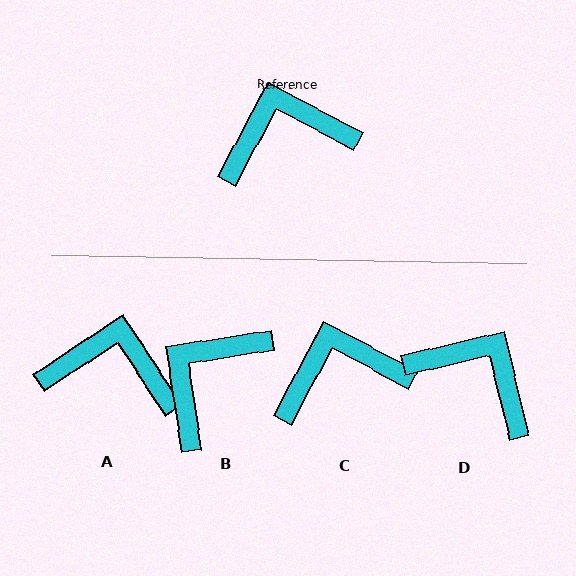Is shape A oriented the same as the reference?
No, it is off by about 28 degrees.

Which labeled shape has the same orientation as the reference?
C.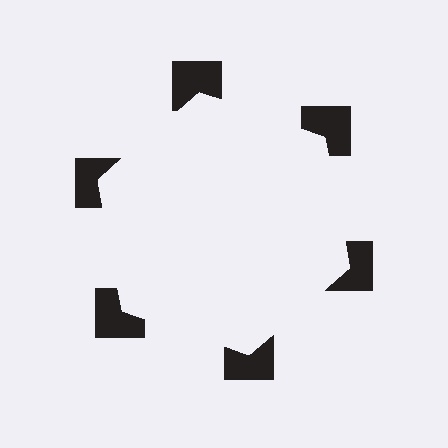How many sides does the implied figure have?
6 sides.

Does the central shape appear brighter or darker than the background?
It typically appears slightly brighter than the background, even though no actual brightness change is drawn.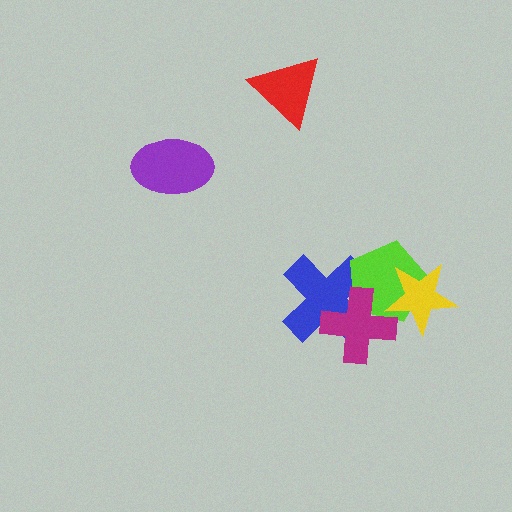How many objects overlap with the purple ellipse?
0 objects overlap with the purple ellipse.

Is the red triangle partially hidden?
No, no other shape covers it.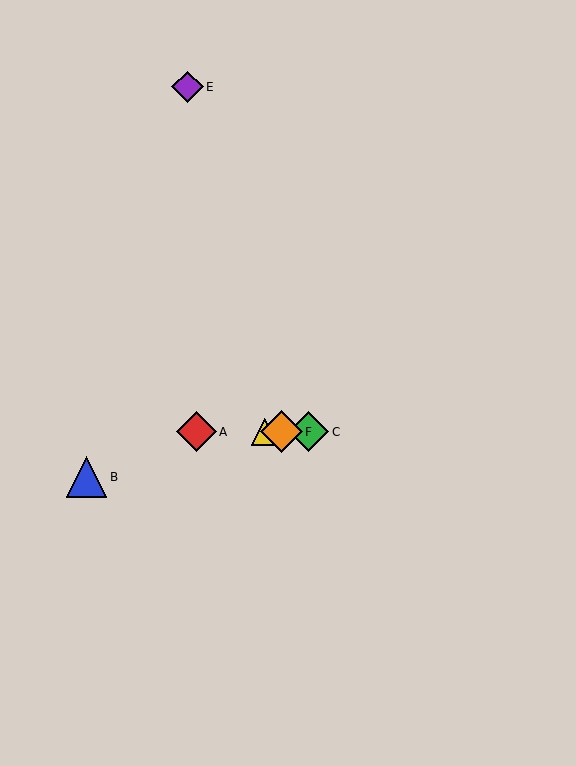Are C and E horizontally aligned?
No, C is at y≈432 and E is at y≈87.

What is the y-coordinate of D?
Object D is at y≈432.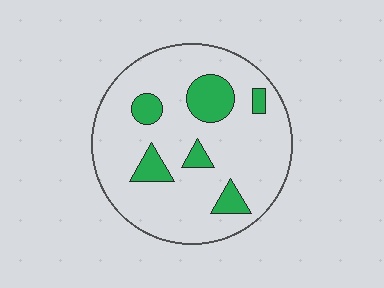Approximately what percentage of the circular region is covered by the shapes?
Approximately 15%.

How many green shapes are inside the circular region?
6.